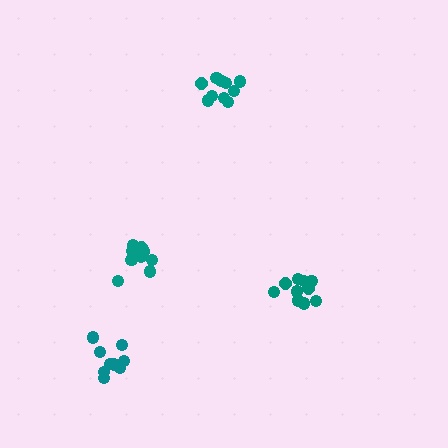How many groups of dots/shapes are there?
There are 4 groups.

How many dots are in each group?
Group 1: 10 dots, Group 2: 10 dots, Group 3: 9 dots, Group 4: 9 dots (38 total).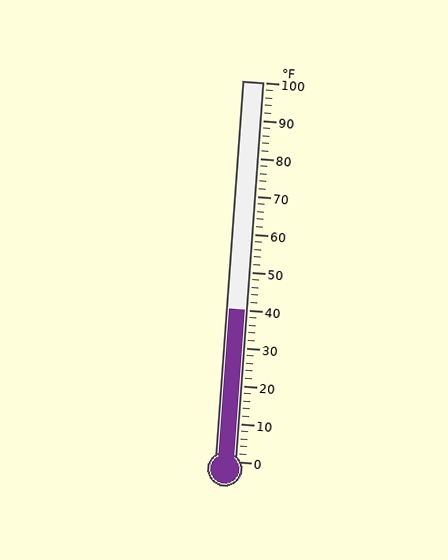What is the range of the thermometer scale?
The thermometer scale ranges from 0°F to 100°F.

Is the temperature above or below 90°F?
The temperature is below 90°F.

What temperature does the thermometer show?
The thermometer shows approximately 40°F.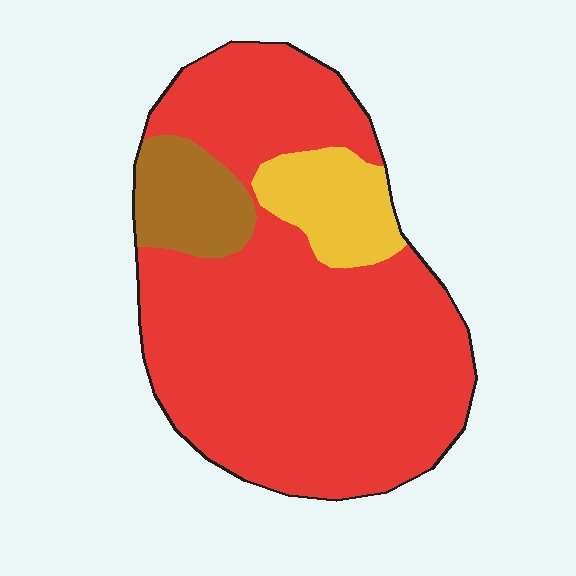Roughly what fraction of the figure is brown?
Brown takes up about one tenth (1/10) of the figure.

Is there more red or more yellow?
Red.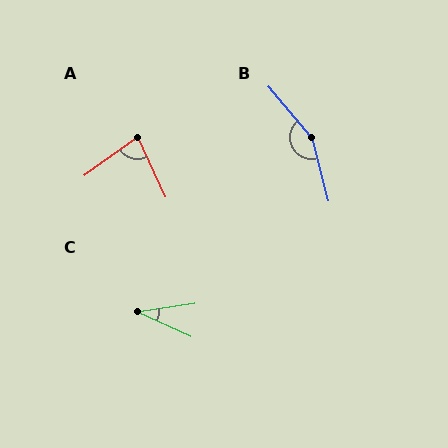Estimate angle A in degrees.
Approximately 79 degrees.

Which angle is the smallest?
C, at approximately 33 degrees.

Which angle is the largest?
B, at approximately 154 degrees.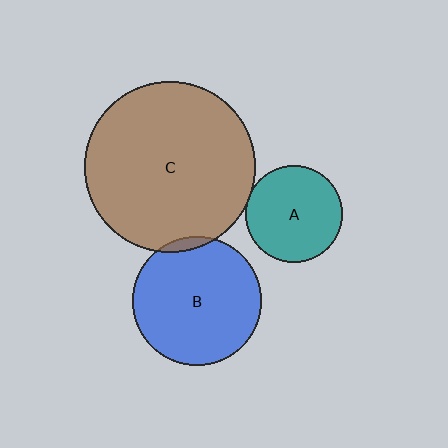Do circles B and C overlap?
Yes.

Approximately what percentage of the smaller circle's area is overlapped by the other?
Approximately 5%.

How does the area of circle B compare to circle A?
Approximately 1.8 times.